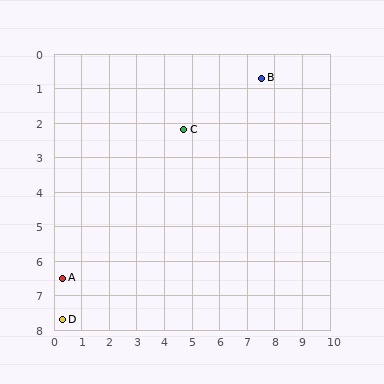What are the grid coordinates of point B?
Point B is at approximately (7.5, 0.7).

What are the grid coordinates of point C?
Point C is at approximately (4.7, 2.2).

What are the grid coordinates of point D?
Point D is at approximately (0.3, 7.7).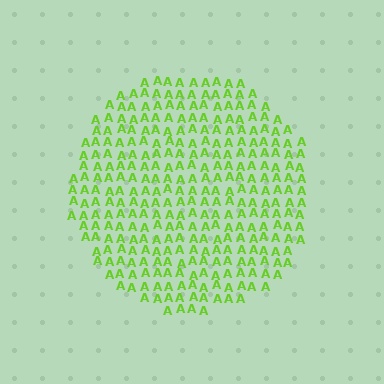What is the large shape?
The large shape is a circle.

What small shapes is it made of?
It is made of small letter A's.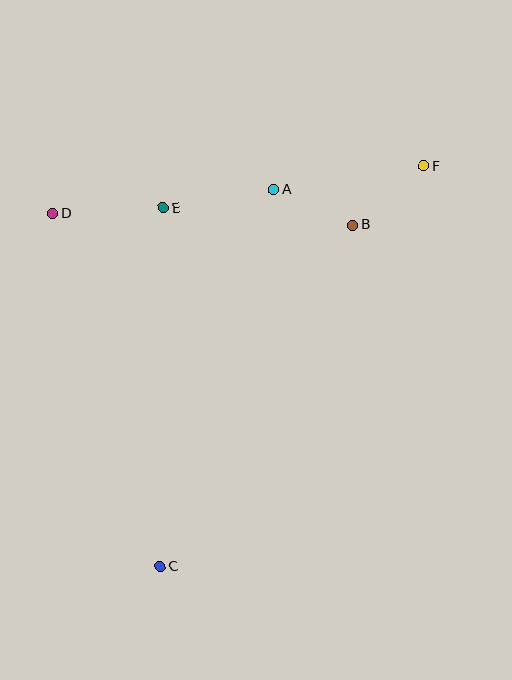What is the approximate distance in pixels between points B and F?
The distance between B and F is approximately 92 pixels.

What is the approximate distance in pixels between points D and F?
The distance between D and F is approximately 375 pixels.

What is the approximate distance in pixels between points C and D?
The distance between C and D is approximately 369 pixels.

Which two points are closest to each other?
Points A and B are closest to each other.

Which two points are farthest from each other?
Points C and F are farthest from each other.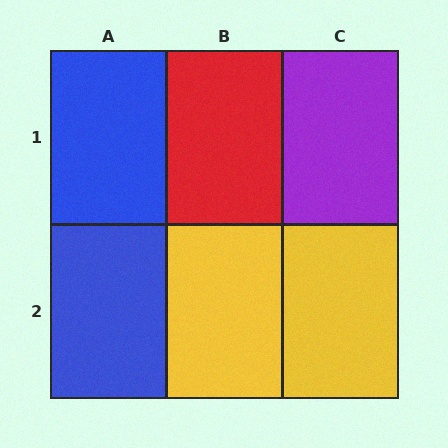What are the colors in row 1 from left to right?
Blue, red, purple.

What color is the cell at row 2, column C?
Yellow.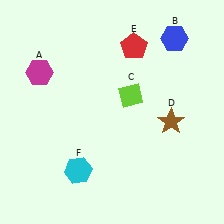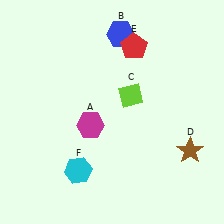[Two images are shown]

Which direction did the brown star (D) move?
The brown star (D) moved down.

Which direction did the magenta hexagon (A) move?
The magenta hexagon (A) moved down.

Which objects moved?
The objects that moved are: the magenta hexagon (A), the blue hexagon (B), the brown star (D).